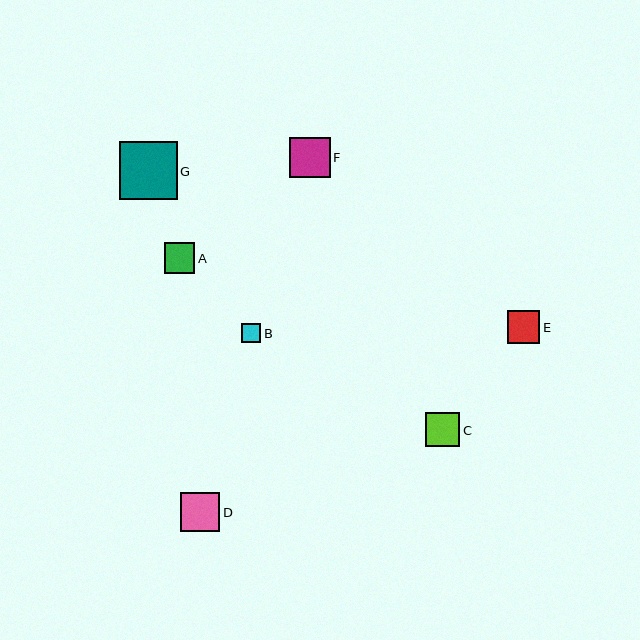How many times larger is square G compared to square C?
Square G is approximately 1.7 times the size of square C.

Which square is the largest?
Square G is the largest with a size of approximately 58 pixels.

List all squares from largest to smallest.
From largest to smallest: G, F, D, C, E, A, B.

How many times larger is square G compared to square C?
Square G is approximately 1.7 times the size of square C.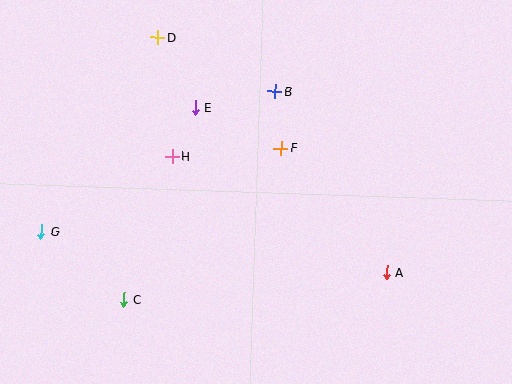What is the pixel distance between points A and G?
The distance between A and G is 348 pixels.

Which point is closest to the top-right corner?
Point B is closest to the top-right corner.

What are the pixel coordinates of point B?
Point B is at (275, 91).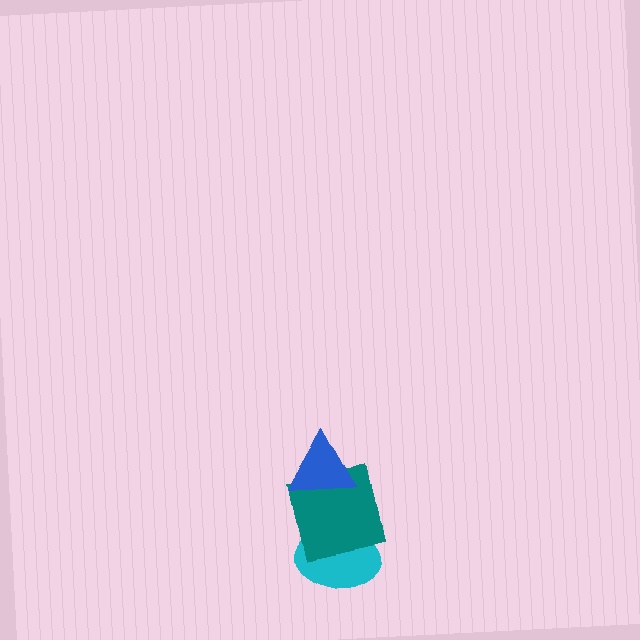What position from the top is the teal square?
The teal square is 2nd from the top.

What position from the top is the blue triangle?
The blue triangle is 1st from the top.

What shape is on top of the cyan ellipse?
The teal square is on top of the cyan ellipse.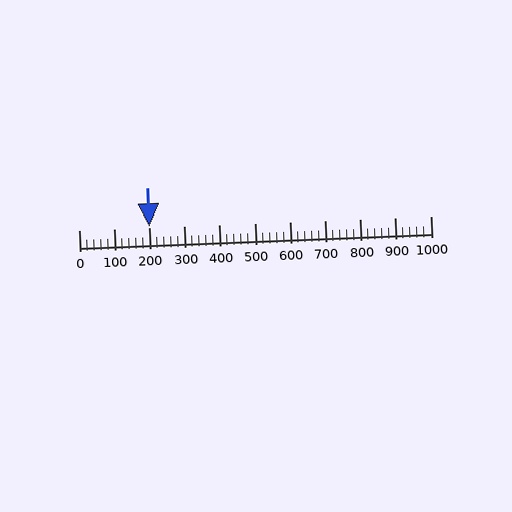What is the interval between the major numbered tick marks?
The major tick marks are spaced 100 units apart.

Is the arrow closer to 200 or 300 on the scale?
The arrow is closer to 200.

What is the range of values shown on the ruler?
The ruler shows values from 0 to 1000.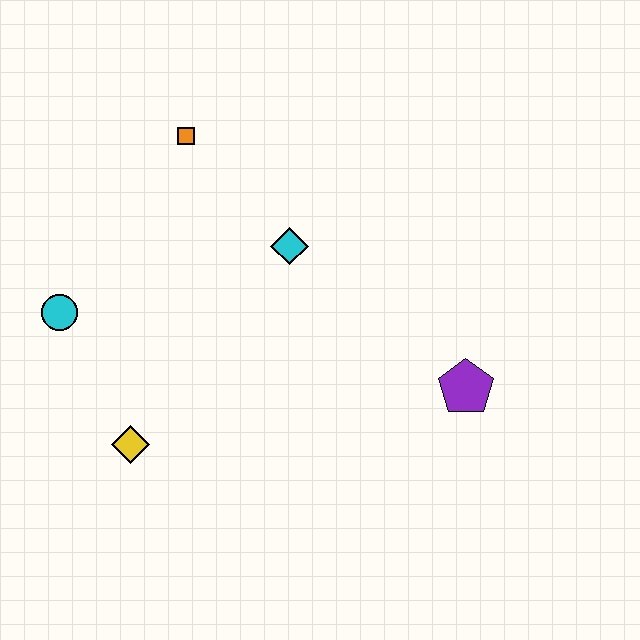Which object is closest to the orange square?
The cyan diamond is closest to the orange square.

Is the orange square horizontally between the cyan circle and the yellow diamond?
No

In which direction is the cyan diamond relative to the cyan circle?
The cyan diamond is to the right of the cyan circle.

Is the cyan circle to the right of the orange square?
No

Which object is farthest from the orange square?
The purple pentagon is farthest from the orange square.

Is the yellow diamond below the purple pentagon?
Yes